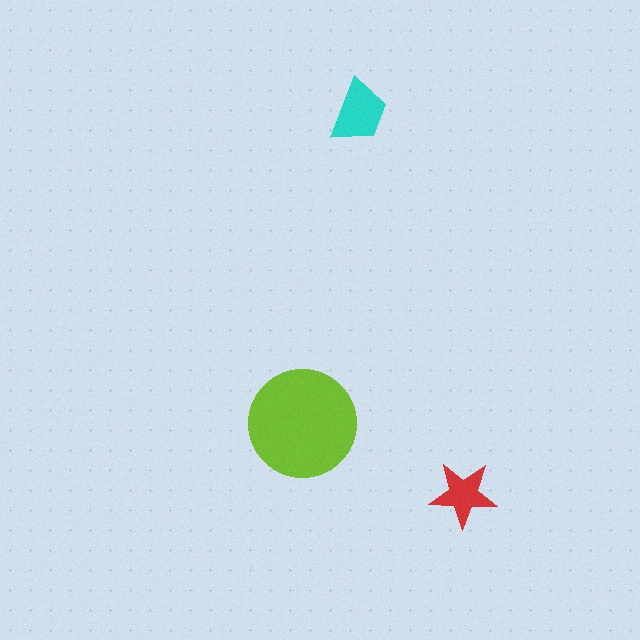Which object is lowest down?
The red star is bottommost.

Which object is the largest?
The lime circle.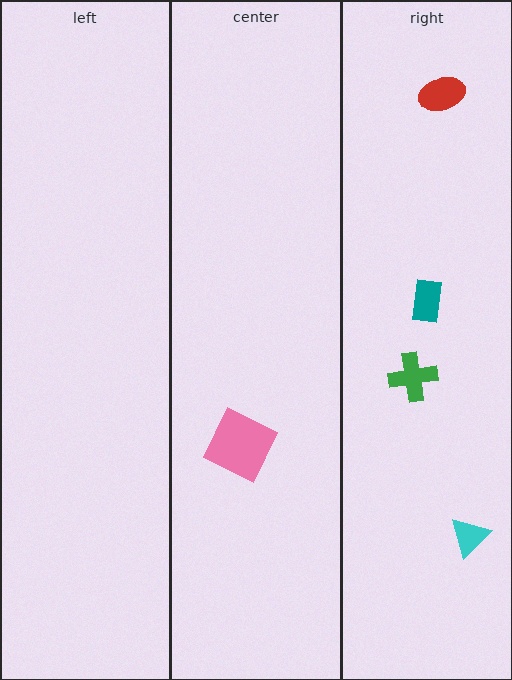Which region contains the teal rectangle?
The right region.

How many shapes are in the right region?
4.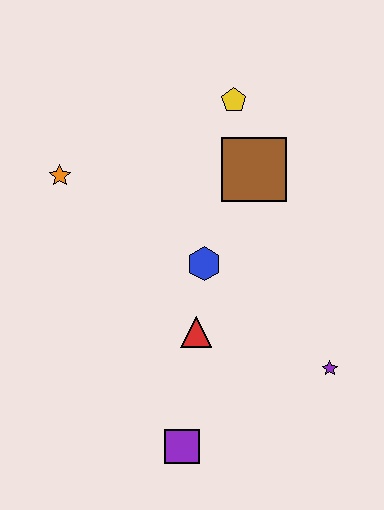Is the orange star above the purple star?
Yes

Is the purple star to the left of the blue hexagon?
No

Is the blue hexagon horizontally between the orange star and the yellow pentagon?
Yes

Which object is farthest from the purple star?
The orange star is farthest from the purple star.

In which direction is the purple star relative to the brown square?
The purple star is below the brown square.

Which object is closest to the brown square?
The yellow pentagon is closest to the brown square.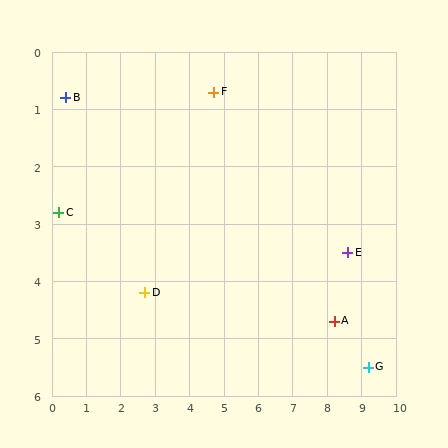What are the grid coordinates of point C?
Point C is at approximately (0.2, 2.8).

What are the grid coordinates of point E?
Point E is at approximately (8.6, 3.5).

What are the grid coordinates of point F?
Point F is at approximately (4.7, 0.7).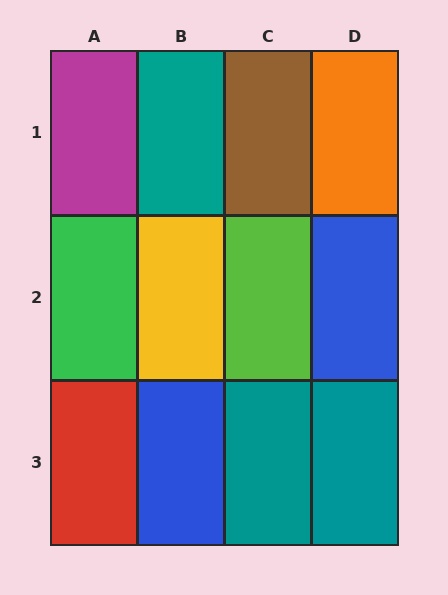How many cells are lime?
1 cell is lime.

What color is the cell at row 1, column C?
Brown.